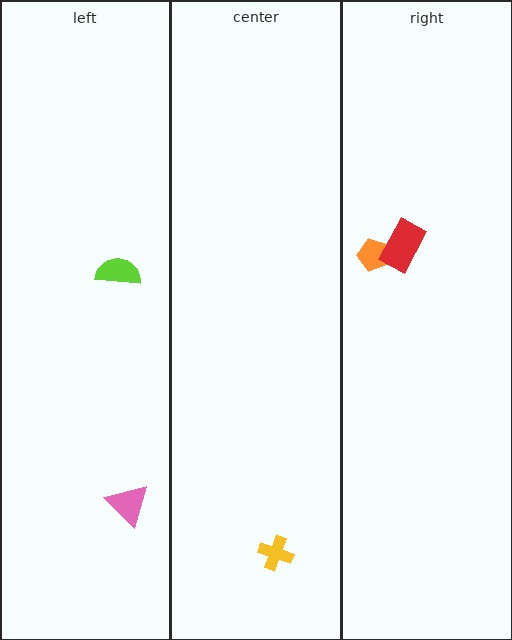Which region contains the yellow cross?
The center region.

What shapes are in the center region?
The yellow cross.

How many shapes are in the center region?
1.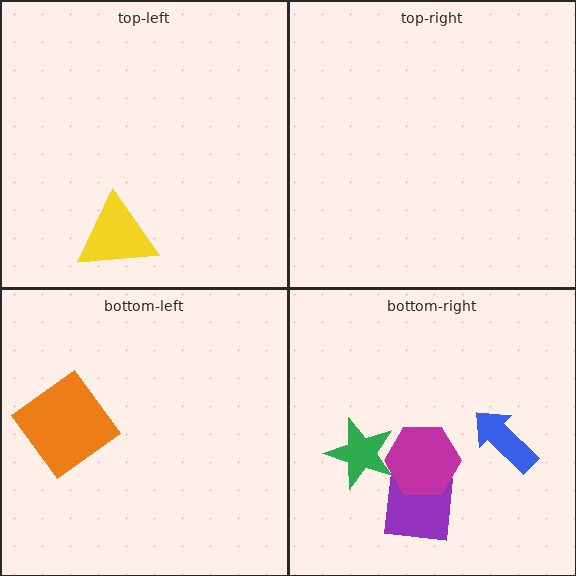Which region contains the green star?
The bottom-right region.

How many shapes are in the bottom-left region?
1.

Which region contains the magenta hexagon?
The bottom-right region.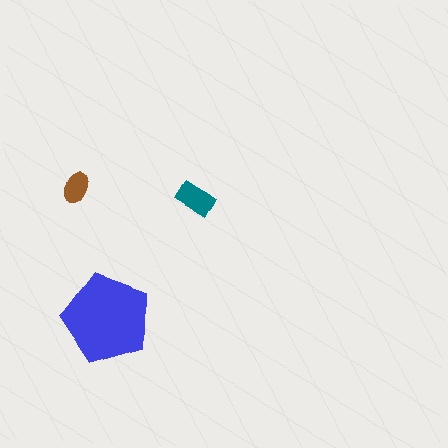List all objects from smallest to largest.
The brown ellipse, the teal rectangle, the blue pentagon.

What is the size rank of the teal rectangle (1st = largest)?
2nd.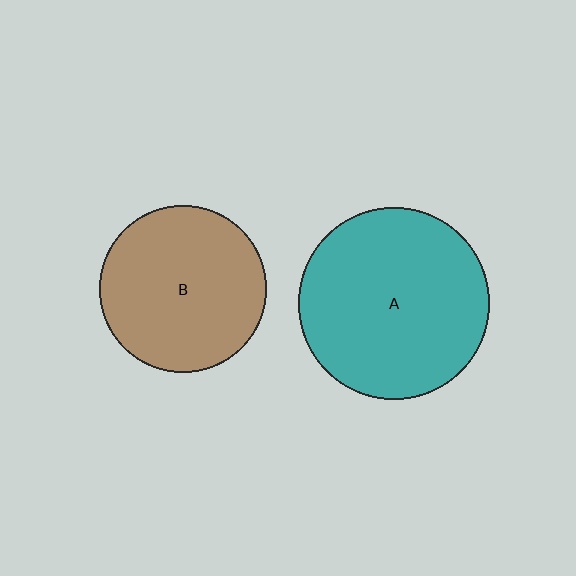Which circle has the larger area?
Circle A (teal).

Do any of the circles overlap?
No, none of the circles overlap.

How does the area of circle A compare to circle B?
Approximately 1.3 times.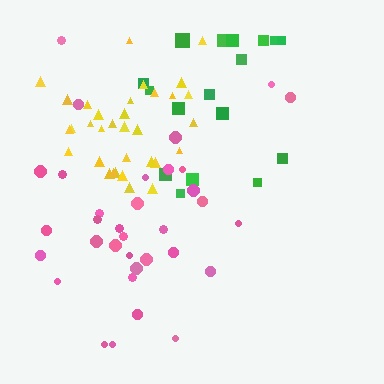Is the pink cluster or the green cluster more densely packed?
Pink.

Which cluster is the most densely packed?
Yellow.